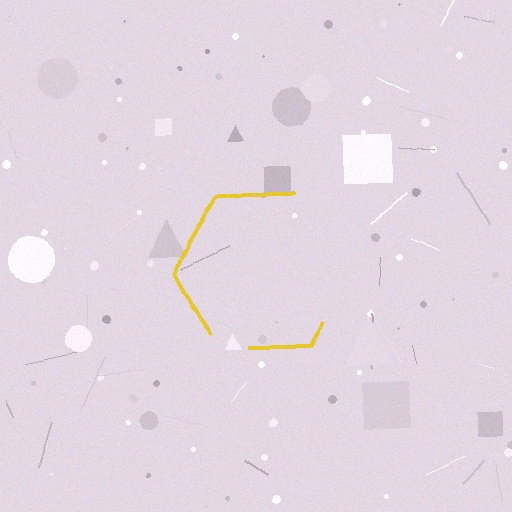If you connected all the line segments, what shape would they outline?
They would outline a hexagon.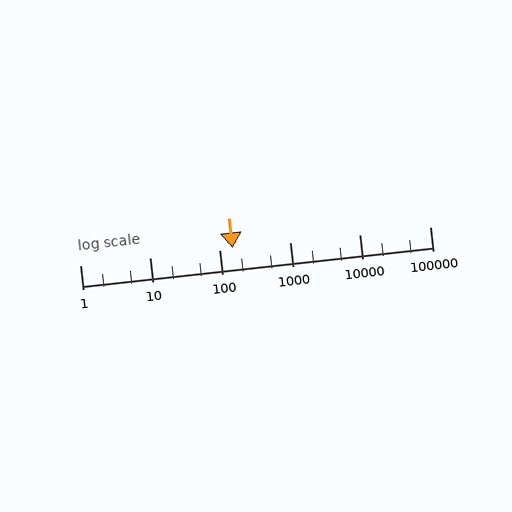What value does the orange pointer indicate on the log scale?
The pointer indicates approximately 150.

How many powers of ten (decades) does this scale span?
The scale spans 5 decades, from 1 to 100000.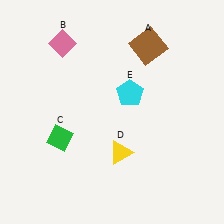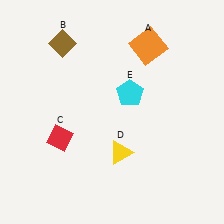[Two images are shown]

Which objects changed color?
A changed from brown to orange. B changed from pink to brown. C changed from green to red.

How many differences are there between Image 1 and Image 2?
There are 3 differences between the two images.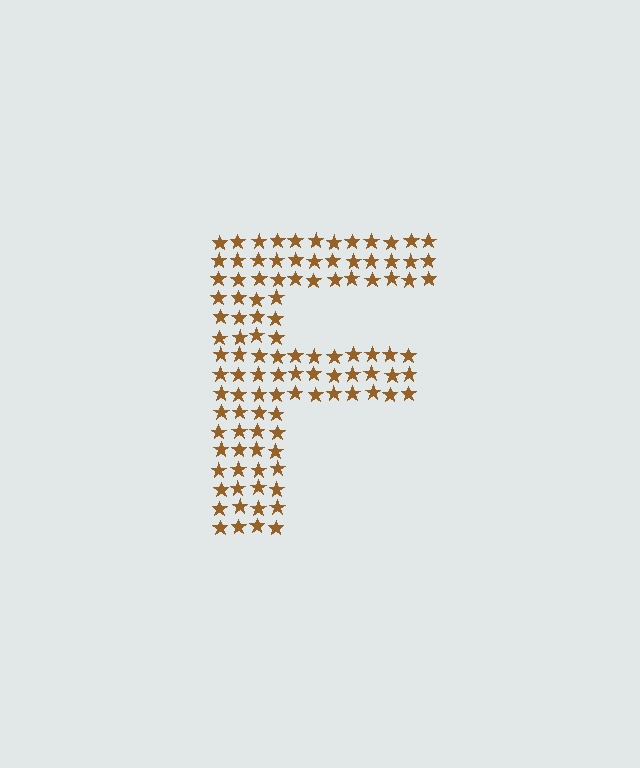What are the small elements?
The small elements are stars.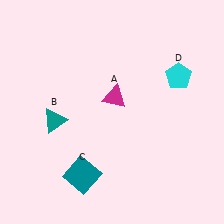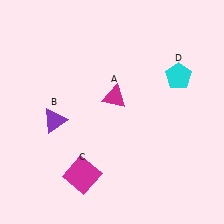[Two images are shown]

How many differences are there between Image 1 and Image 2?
There are 2 differences between the two images.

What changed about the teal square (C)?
In Image 1, C is teal. In Image 2, it changed to magenta.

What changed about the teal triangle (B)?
In Image 1, B is teal. In Image 2, it changed to purple.